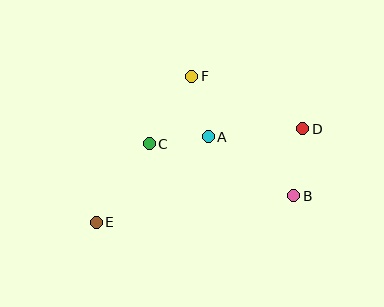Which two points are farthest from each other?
Points D and E are farthest from each other.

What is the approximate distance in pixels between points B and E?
The distance between B and E is approximately 199 pixels.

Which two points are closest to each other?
Points A and C are closest to each other.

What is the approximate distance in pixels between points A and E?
The distance between A and E is approximately 141 pixels.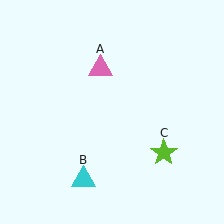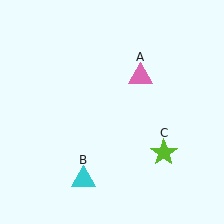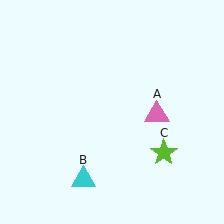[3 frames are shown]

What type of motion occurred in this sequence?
The pink triangle (object A) rotated clockwise around the center of the scene.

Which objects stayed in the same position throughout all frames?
Cyan triangle (object B) and lime star (object C) remained stationary.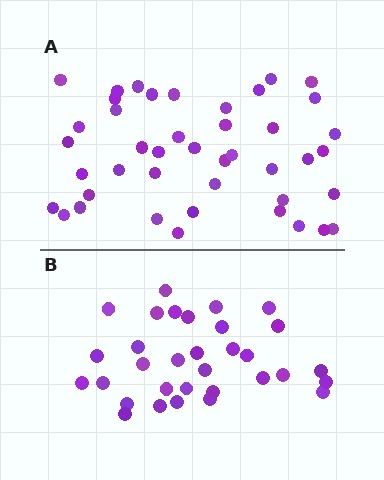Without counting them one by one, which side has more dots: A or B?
Region A (the top region) has more dots.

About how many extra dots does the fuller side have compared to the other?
Region A has roughly 12 or so more dots than region B.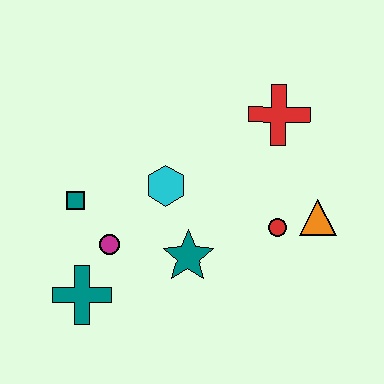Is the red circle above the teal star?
Yes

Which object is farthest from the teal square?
The orange triangle is farthest from the teal square.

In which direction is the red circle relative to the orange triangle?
The red circle is to the left of the orange triangle.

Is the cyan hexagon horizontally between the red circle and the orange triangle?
No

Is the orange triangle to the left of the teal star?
No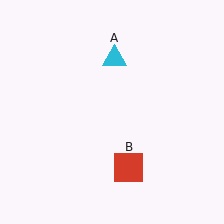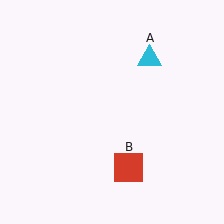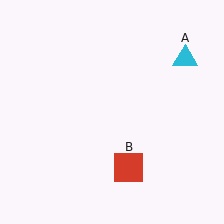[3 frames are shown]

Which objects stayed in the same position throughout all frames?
Red square (object B) remained stationary.